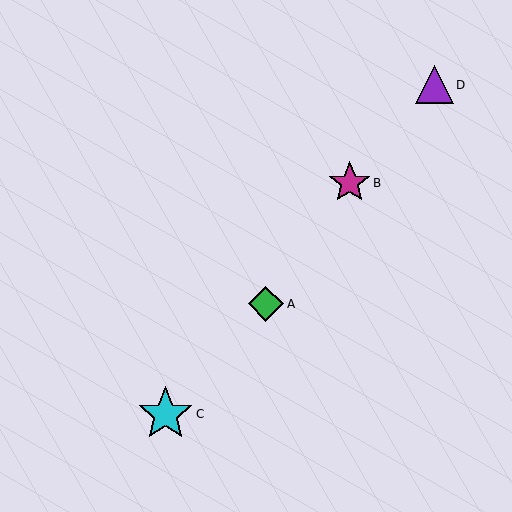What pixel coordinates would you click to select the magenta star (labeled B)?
Click at (350, 183) to select the magenta star B.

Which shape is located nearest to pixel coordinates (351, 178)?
The magenta star (labeled B) at (350, 183) is nearest to that location.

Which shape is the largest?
The cyan star (labeled C) is the largest.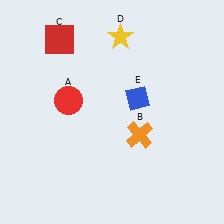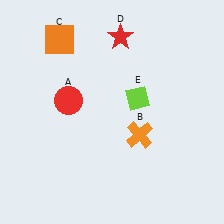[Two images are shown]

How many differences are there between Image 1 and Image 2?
There are 3 differences between the two images.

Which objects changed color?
C changed from red to orange. D changed from yellow to red. E changed from blue to lime.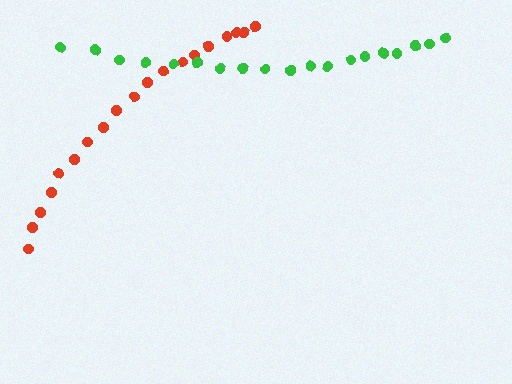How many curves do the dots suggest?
There are 2 distinct paths.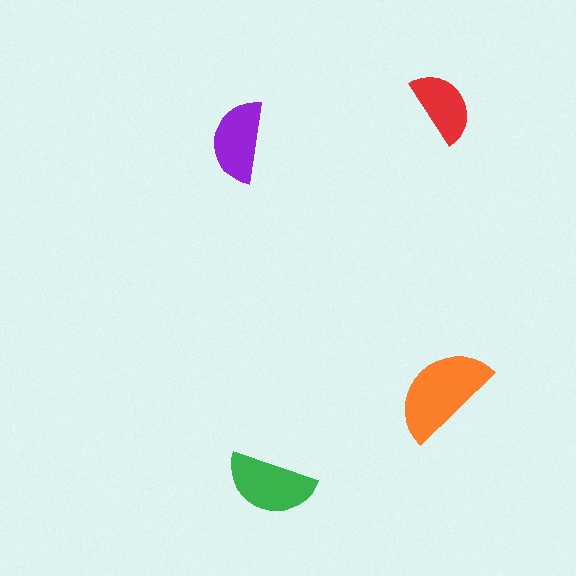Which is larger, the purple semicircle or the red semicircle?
The purple one.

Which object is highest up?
The red semicircle is topmost.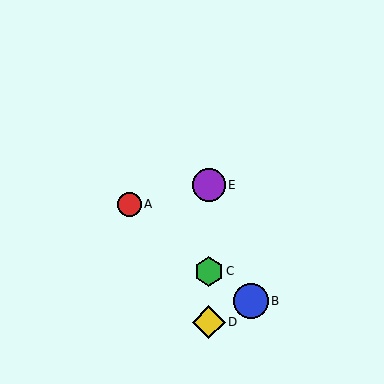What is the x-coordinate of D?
Object D is at x≈209.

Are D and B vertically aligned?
No, D is at x≈209 and B is at x≈251.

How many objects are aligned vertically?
3 objects (C, D, E) are aligned vertically.